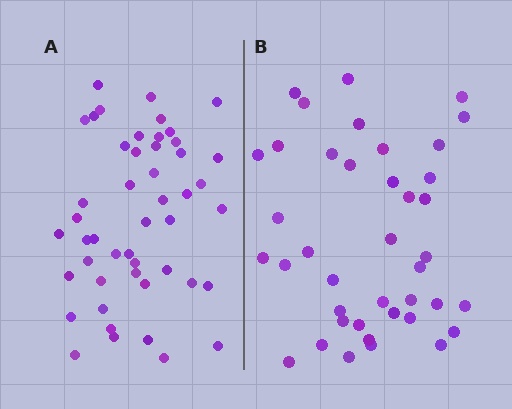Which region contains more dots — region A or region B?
Region A (the left region) has more dots.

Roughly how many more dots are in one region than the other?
Region A has roughly 8 or so more dots than region B.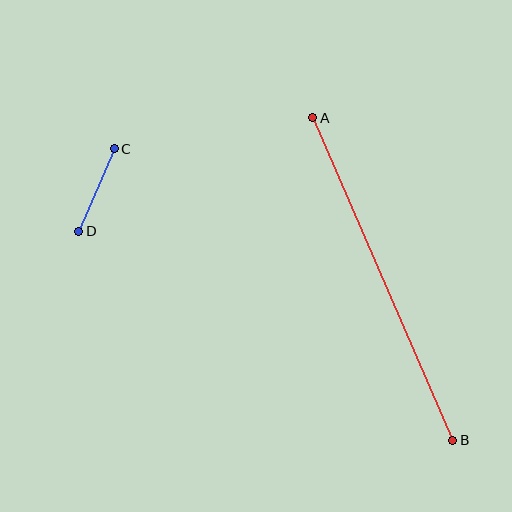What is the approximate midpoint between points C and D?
The midpoint is at approximately (96, 190) pixels.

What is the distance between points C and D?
The distance is approximately 90 pixels.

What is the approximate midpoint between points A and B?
The midpoint is at approximately (383, 279) pixels.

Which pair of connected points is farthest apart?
Points A and B are farthest apart.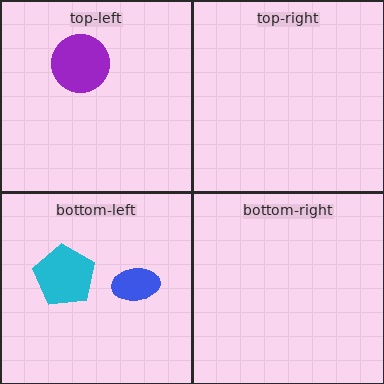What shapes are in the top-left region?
The purple circle.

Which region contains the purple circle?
The top-left region.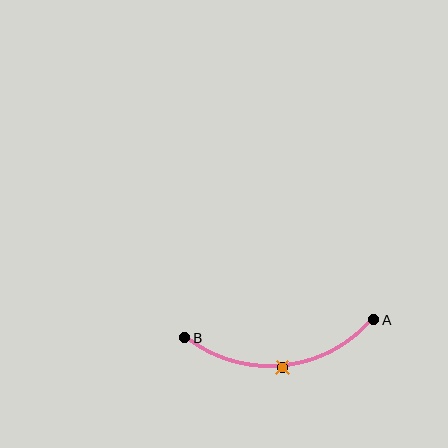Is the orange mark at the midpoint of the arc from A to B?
Yes. The orange mark lies on the arc at equal arc-length from both A and B — it is the arc midpoint.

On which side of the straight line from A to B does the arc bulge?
The arc bulges below the straight line connecting A and B.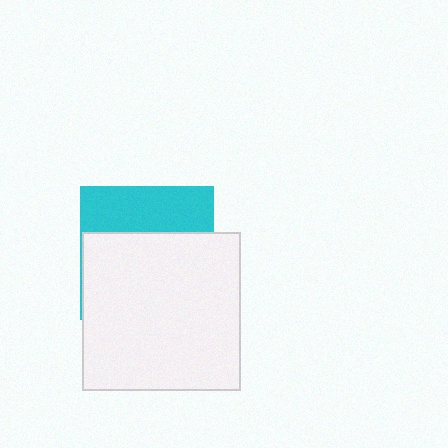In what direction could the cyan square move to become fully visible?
The cyan square could move up. That would shift it out from behind the white square entirely.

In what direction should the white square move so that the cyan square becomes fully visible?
The white square should move down. That is the shortest direction to clear the overlap and leave the cyan square fully visible.